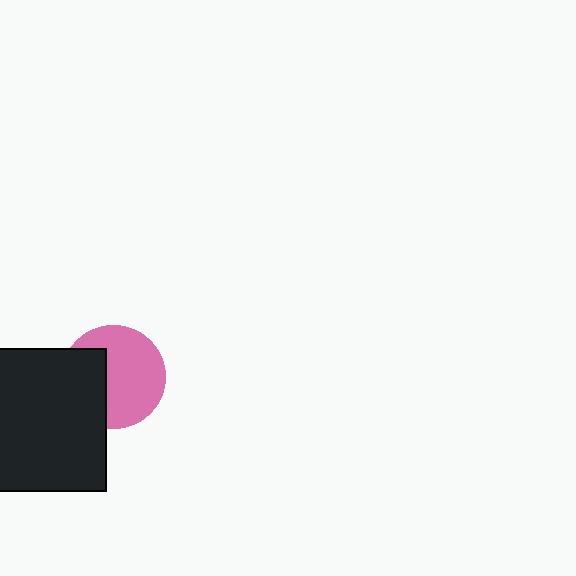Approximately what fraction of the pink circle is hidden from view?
Roughly 36% of the pink circle is hidden behind the black square.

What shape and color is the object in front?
The object in front is a black square.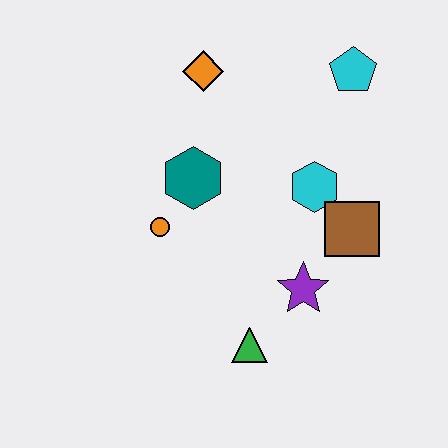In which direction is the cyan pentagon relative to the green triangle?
The cyan pentagon is above the green triangle.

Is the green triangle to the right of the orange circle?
Yes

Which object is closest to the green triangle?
The purple star is closest to the green triangle.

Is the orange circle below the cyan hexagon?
Yes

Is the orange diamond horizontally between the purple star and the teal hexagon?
Yes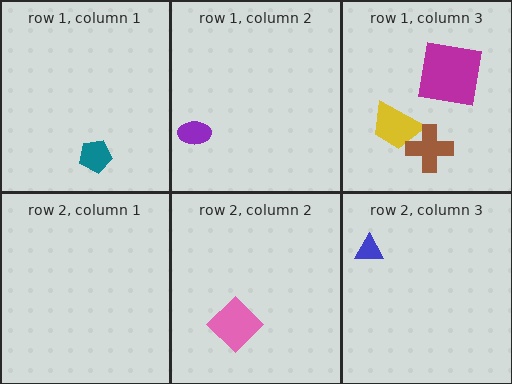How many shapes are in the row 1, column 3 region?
3.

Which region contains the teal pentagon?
The row 1, column 1 region.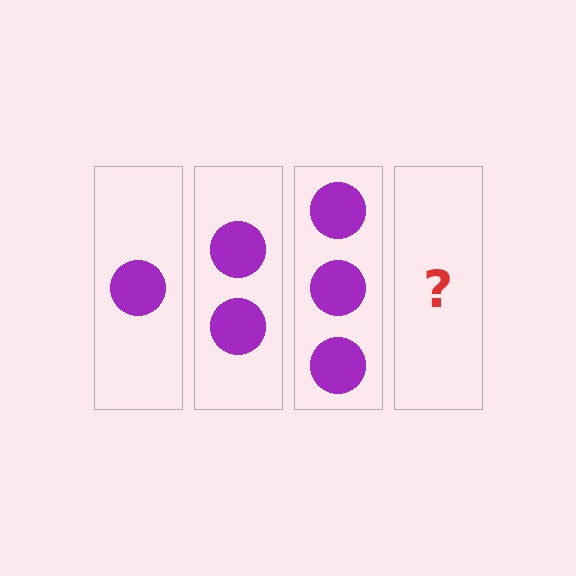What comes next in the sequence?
The next element should be 4 circles.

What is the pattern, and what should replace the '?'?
The pattern is that each step adds one more circle. The '?' should be 4 circles.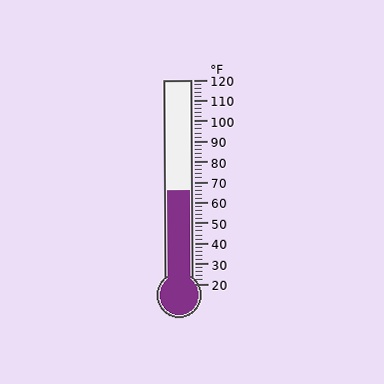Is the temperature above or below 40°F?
The temperature is above 40°F.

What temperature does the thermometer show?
The thermometer shows approximately 66°F.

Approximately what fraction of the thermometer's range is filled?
The thermometer is filled to approximately 45% of its range.